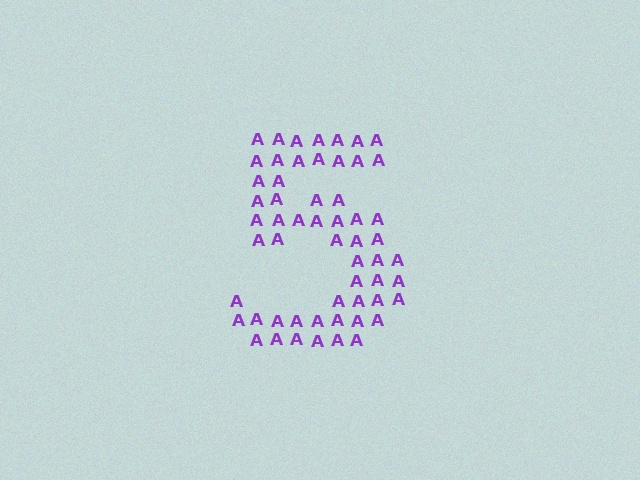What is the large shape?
The large shape is the digit 5.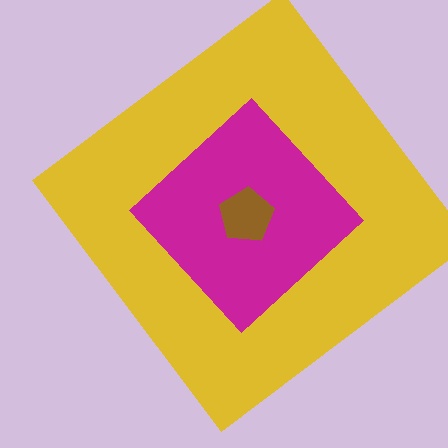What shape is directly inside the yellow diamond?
The magenta diamond.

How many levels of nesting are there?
3.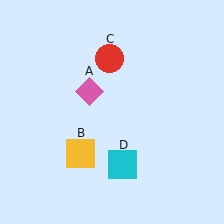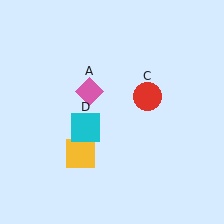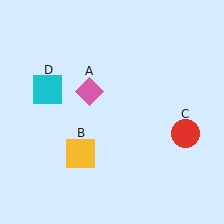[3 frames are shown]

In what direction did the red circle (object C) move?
The red circle (object C) moved down and to the right.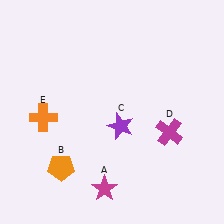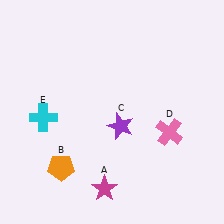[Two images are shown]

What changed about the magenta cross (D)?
In Image 1, D is magenta. In Image 2, it changed to pink.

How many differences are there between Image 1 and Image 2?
There are 2 differences between the two images.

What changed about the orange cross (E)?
In Image 1, E is orange. In Image 2, it changed to cyan.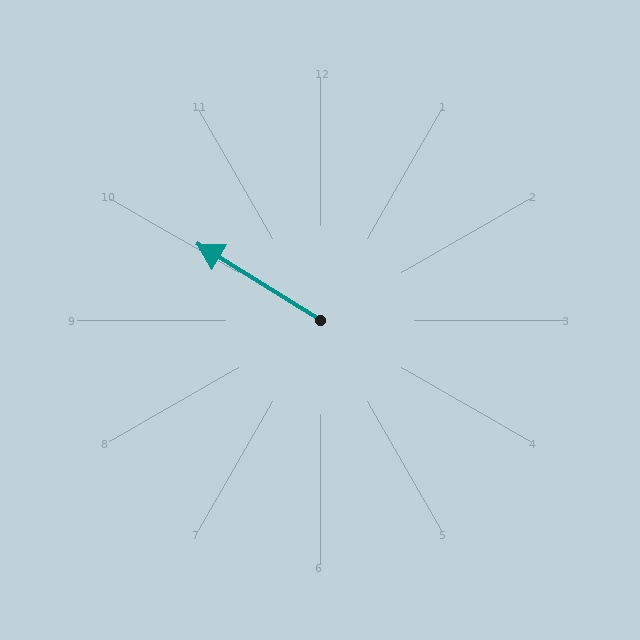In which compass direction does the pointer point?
Northwest.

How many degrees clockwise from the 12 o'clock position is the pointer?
Approximately 302 degrees.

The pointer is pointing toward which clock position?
Roughly 10 o'clock.